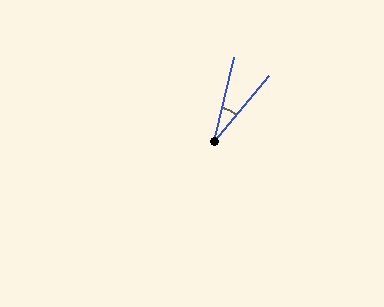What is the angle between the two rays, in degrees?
Approximately 26 degrees.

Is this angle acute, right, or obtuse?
It is acute.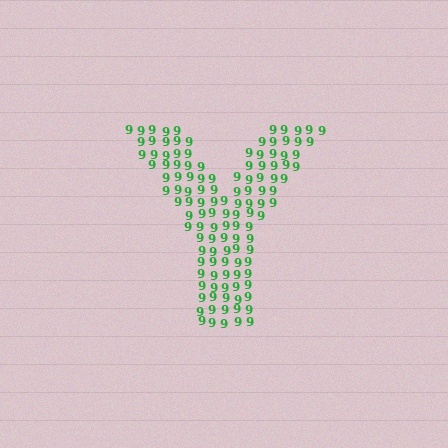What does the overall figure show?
The overall figure shows the letter Y.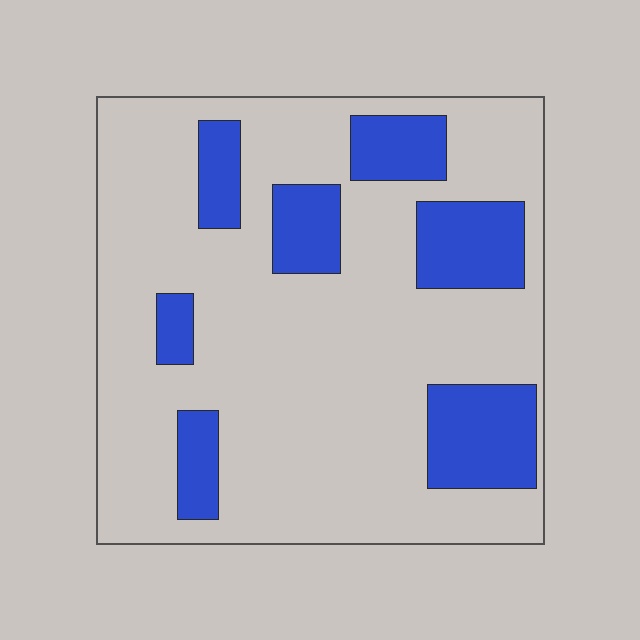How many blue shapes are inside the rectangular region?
7.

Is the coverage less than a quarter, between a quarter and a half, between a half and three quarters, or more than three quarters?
Less than a quarter.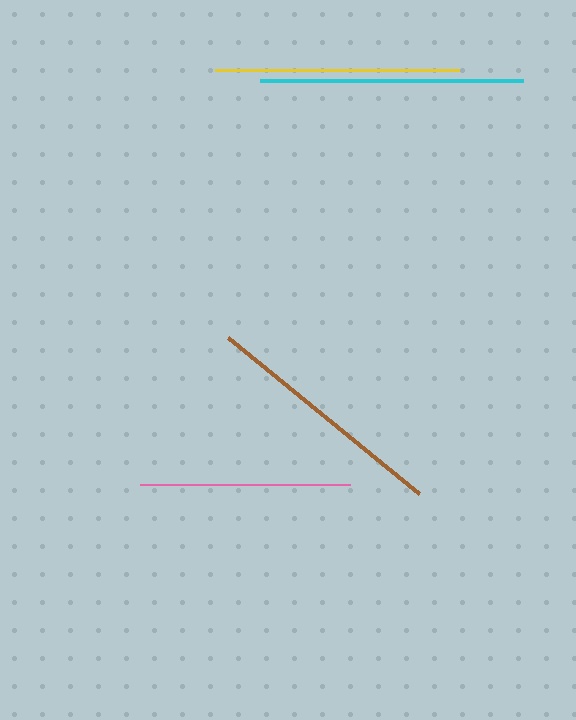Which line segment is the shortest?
The pink line is the shortest at approximately 210 pixels.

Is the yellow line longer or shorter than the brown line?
The brown line is longer than the yellow line.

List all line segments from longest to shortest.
From longest to shortest: cyan, brown, yellow, pink.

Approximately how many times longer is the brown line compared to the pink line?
The brown line is approximately 1.2 times the length of the pink line.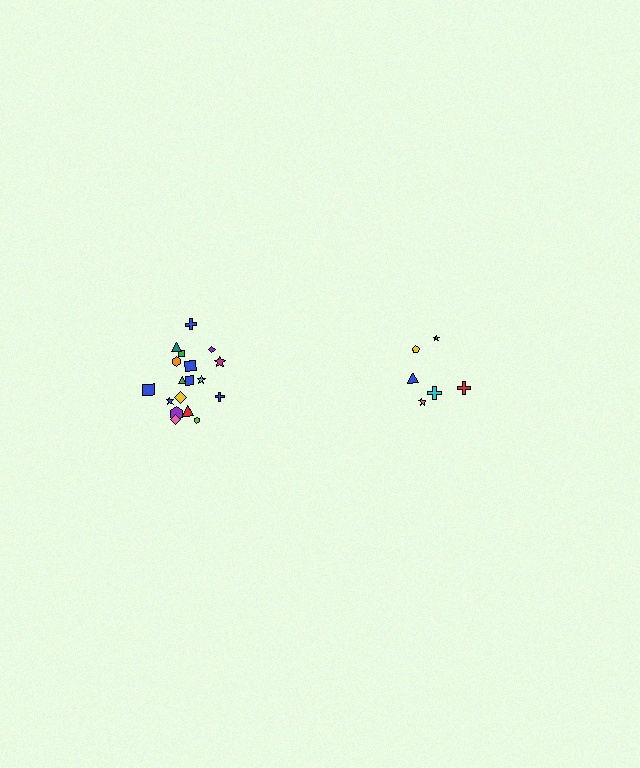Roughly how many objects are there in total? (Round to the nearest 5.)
Roughly 25 objects in total.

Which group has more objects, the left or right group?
The left group.